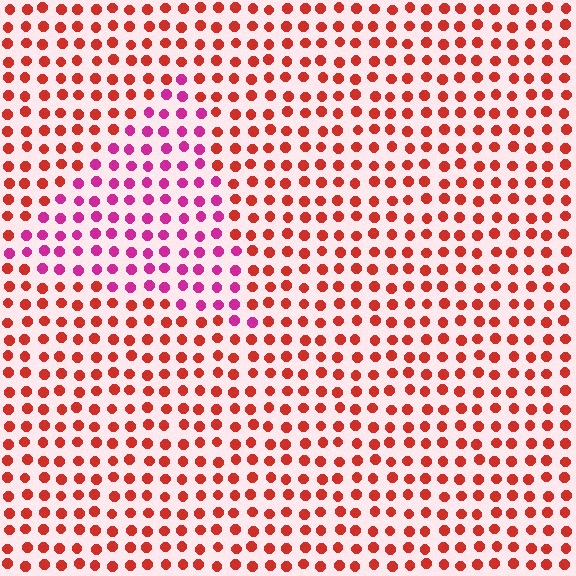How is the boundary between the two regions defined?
The boundary is defined purely by a slight shift in hue (about 44 degrees). Spacing, size, and orientation are identical on both sides.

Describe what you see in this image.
The image is filled with small red elements in a uniform arrangement. A triangle-shaped region is visible where the elements are tinted to a slightly different hue, forming a subtle color boundary.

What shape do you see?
I see a triangle.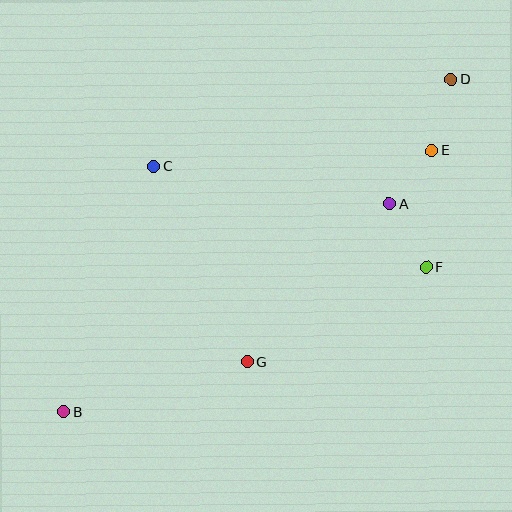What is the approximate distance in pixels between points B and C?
The distance between B and C is approximately 261 pixels.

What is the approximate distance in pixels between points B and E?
The distance between B and E is approximately 451 pixels.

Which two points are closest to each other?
Points A and E are closest to each other.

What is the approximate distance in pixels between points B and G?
The distance between B and G is approximately 189 pixels.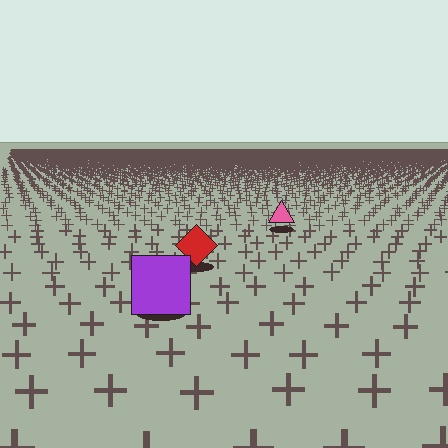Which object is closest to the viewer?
The purple square is closest. The texture marks near it are larger and more spread out.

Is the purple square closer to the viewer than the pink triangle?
Yes. The purple square is closer — you can tell from the texture gradient: the ground texture is coarser near it.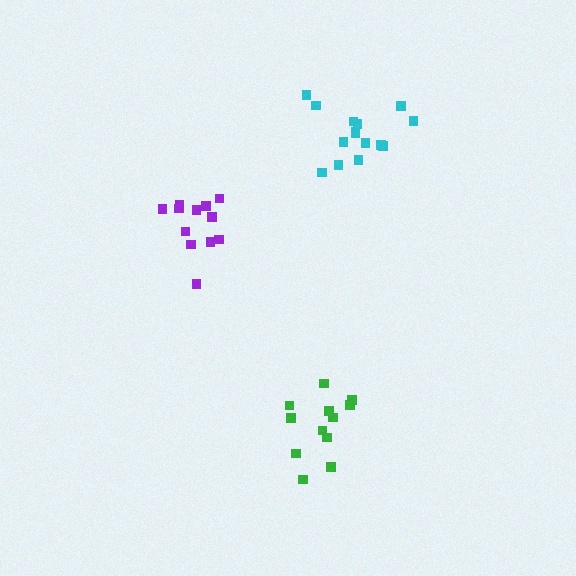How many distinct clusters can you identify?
There are 3 distinct clusters.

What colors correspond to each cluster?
The clusters are colored: green, cyan, purple.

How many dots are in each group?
Group 1: 12 dots, Group 2: 15 dots, Group 3: 12 dots (39 total).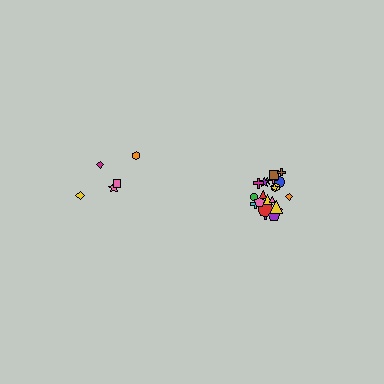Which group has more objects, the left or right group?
The right group.